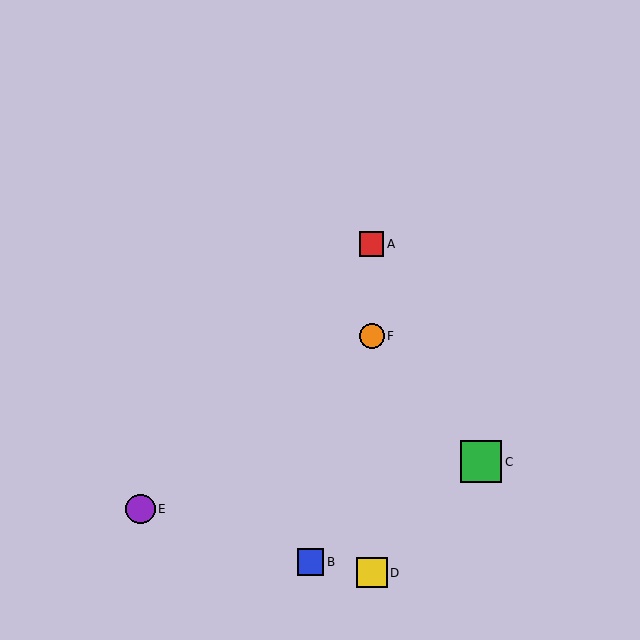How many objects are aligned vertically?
3 objects (A, D, F) are aligned vertically.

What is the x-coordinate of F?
Object F is at x≈372.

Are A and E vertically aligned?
No, A is at x≈372 and E is at x≈141.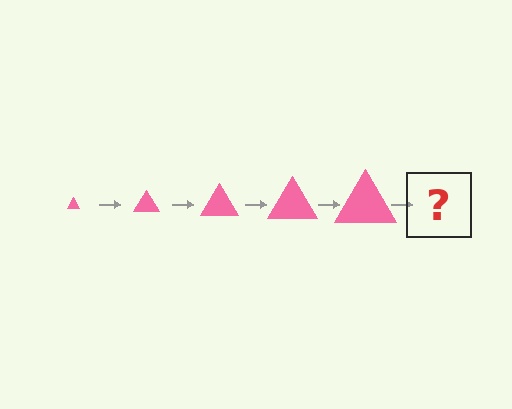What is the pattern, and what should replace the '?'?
The pattern is that the triangle gets progressively larger each step. The '?' should be a pink triangle, larger than the previous one.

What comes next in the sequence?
The next element should be a pink triangle, larger than the previous one.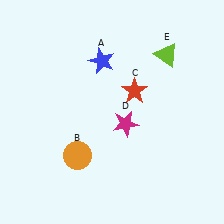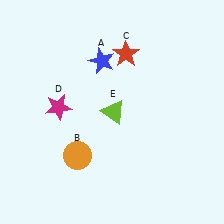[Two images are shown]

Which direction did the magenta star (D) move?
The magenta star (D) moved left.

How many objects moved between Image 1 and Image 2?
3 objects moved between the two images.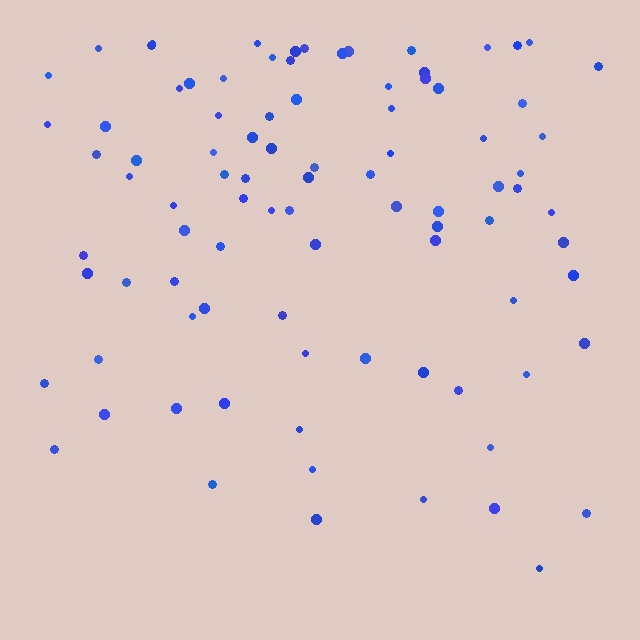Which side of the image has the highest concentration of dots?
The top.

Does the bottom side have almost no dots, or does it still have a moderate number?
Still a moderate number, just noticeably fewer than the top.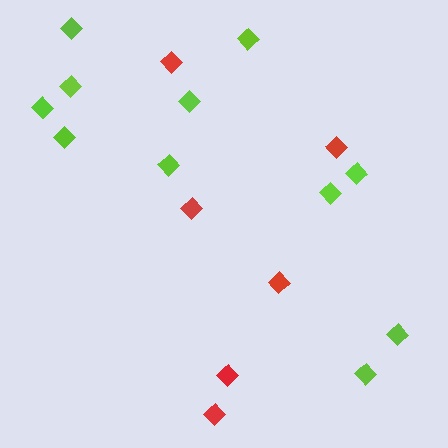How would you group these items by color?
There are 2 groups: one group of red diamonds (6) and one group of lime diamonds (11).